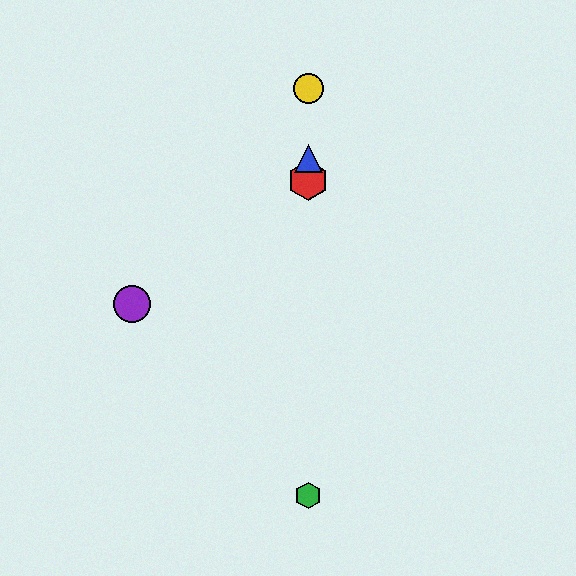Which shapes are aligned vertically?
The red hexagon, the blue triangle, the green hexagon, the yellow circle are aligned vertically.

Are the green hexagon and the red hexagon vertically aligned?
Yes, both are at x≈308.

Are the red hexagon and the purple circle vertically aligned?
No, the red hexagon is at x≈308 and the purple circle is at x≈132.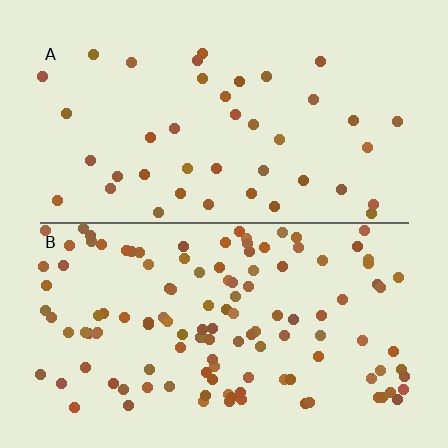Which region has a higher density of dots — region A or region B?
B (the bottom).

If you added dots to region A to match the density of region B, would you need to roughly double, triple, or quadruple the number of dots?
Approximately triple.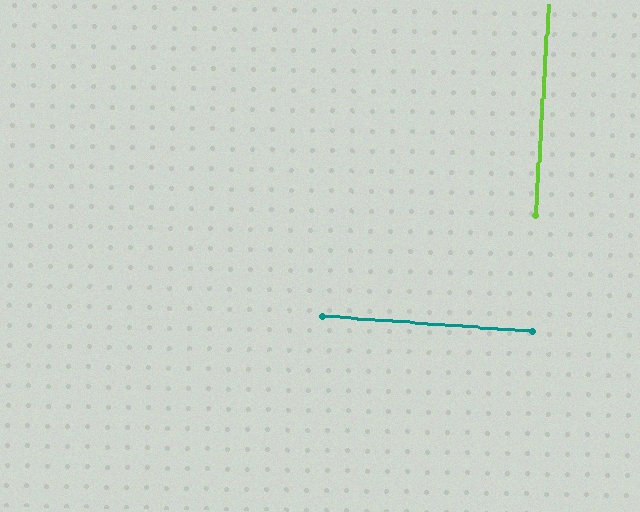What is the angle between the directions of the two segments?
Approximately 89 degrees.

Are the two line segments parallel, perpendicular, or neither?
Perpendicular — they meet at approximately 89°.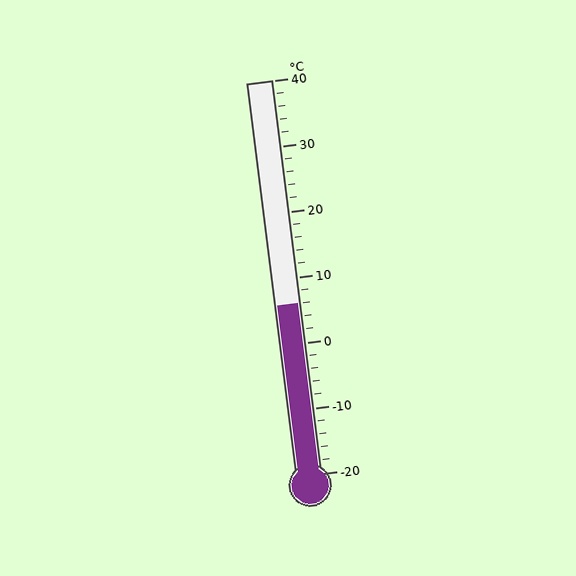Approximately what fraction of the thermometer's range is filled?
The thermometer is filled to approximately 45% of its range.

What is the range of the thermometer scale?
The thermometer scale ranges from -20°C to 40°C.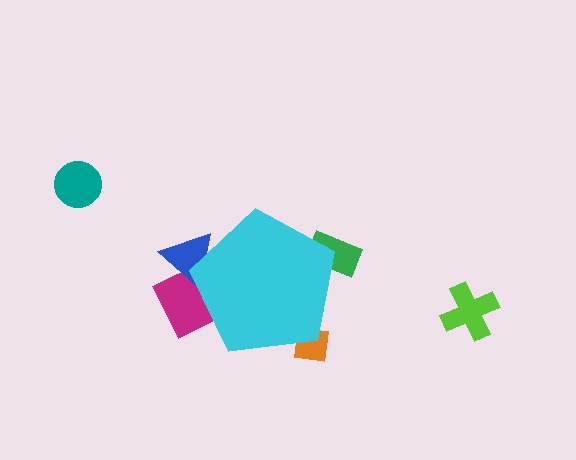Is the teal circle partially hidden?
No, the teal circle is fully visible.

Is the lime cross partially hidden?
No, the lime cross is fully visible.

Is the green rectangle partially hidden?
Yes, the green rectangle is partially hidden behind the cyan pentagon.